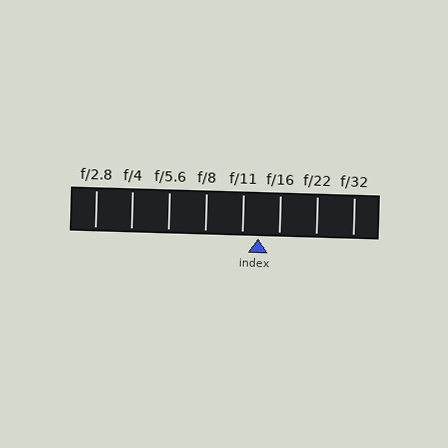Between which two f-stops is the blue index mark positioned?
The index mark is between f/11 and f/16.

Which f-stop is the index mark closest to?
The index mark is closest to f/11.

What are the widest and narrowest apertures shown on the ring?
The widest aperture shown is f/2.8 and the narrowest is f/32.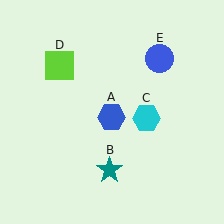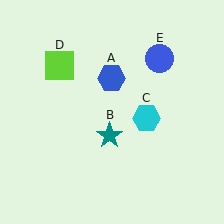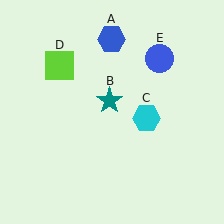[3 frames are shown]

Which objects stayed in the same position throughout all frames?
Cyan hexagon (object C) and lime square (object D) and blue circle (object E) remained stationary.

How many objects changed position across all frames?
2 objects changed position: blue hexagon (object A), teal star (object B).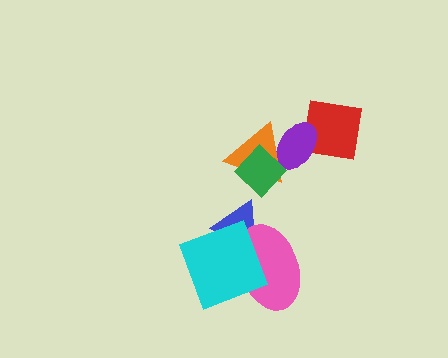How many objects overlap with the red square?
1 object overlaps with the red square.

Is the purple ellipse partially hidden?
Yes, it is partially covered by another shape.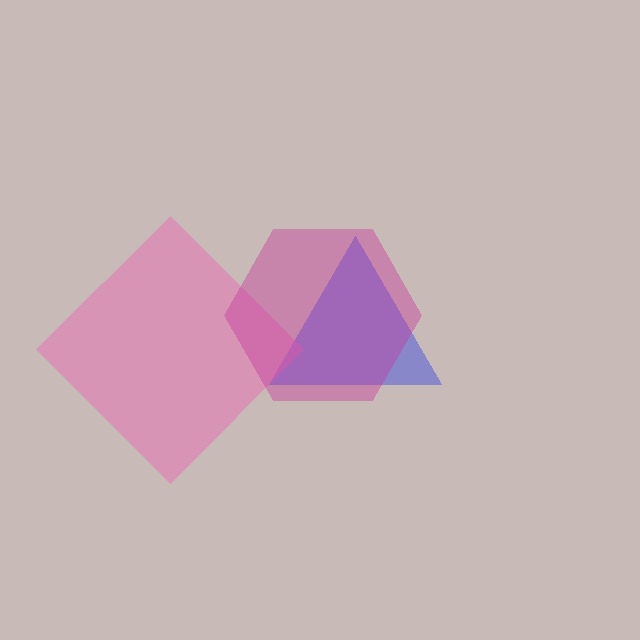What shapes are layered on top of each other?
The layered shapes are: a blue triangle, a pink diamond, a magenta hexagon.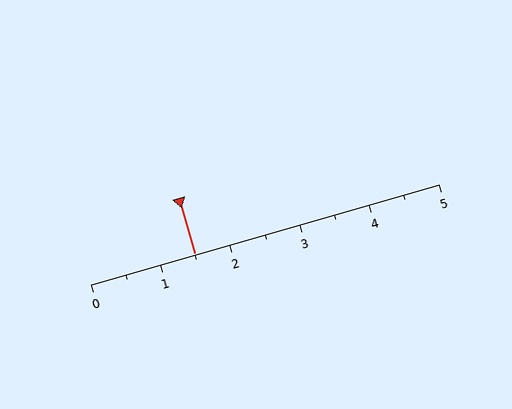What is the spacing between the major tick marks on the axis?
The major ticks are spaced 1 apart.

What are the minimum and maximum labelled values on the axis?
The axis runs from 0 to 5.